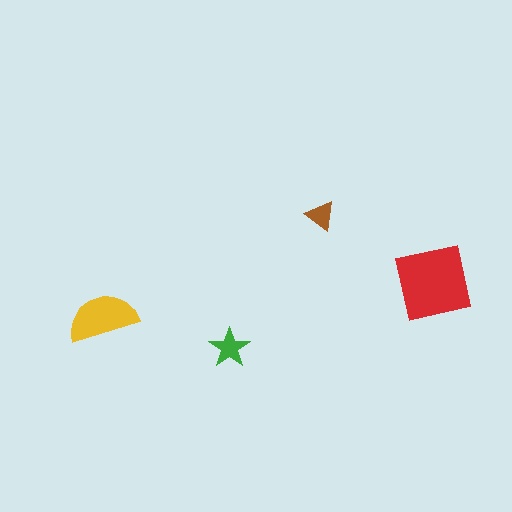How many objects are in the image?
There are 4 objects in the image.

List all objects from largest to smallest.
The red square, the yellow semicircle, the green star, the brown triangle.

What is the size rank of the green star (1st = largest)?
3rd.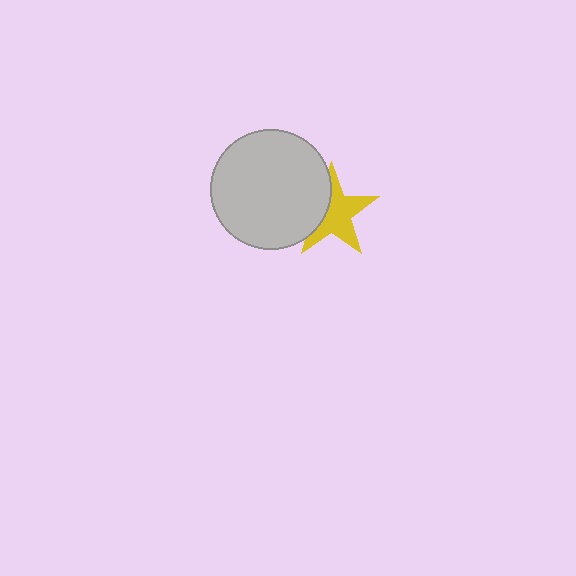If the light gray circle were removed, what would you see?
You would see the complete yellow star.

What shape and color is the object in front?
The object in front is a light gray circle.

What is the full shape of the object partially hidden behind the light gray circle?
The partially hidden object is a yellow star.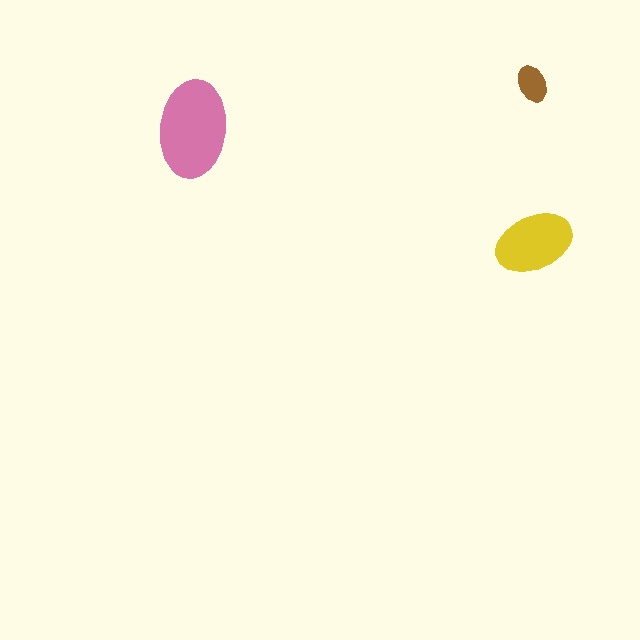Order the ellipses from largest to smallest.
the pink one, the yellow one, the brown one.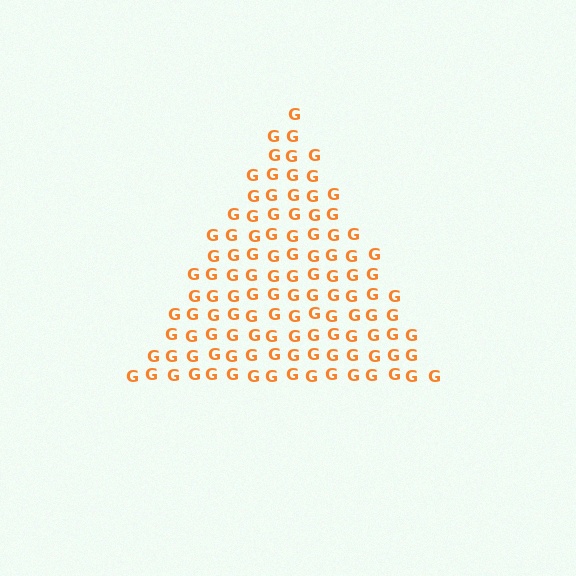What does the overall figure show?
The overall figure shows a triangle.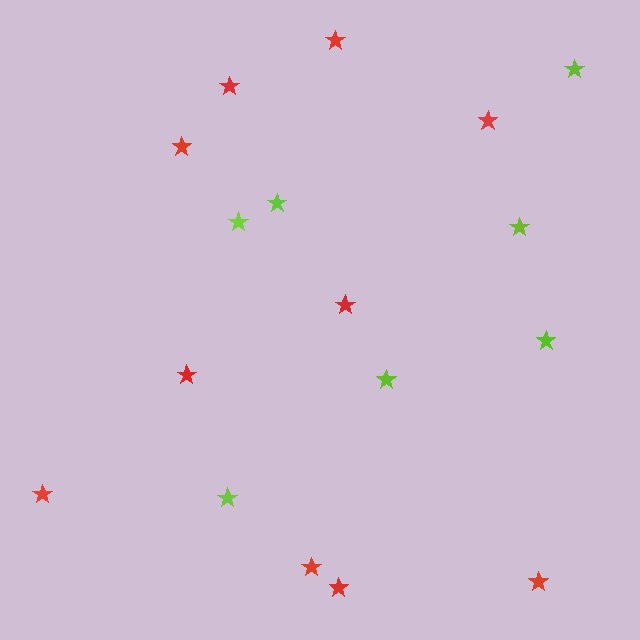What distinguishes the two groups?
There are 2 groups: one group of red stars (10) and one group of lime stars (7).